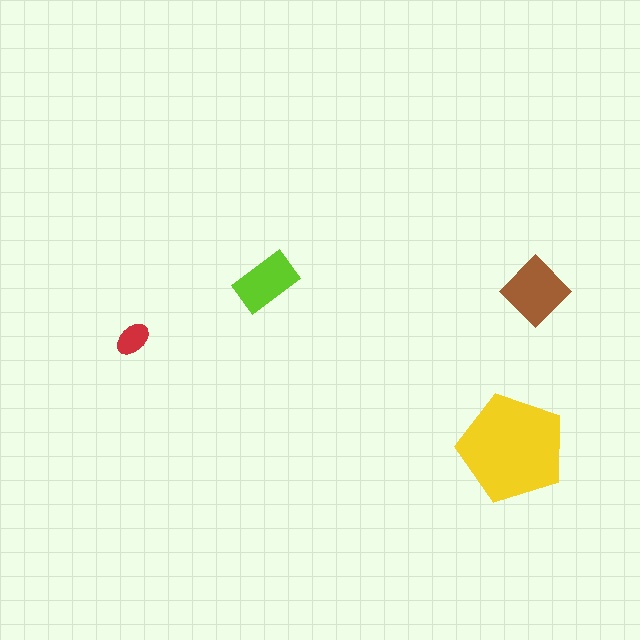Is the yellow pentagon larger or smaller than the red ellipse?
Larger.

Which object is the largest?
The yellow pentagon.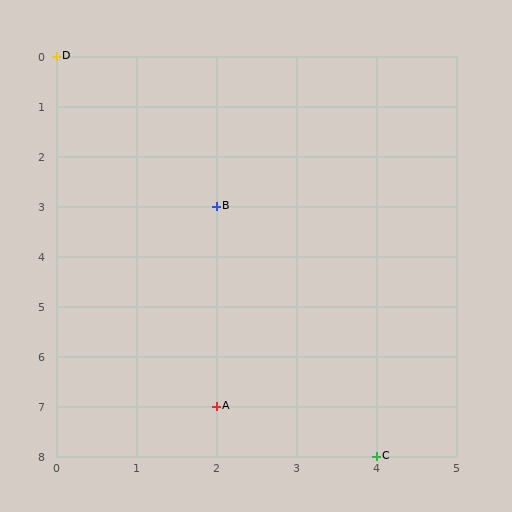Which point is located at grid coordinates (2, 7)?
Point A is at (2, 7).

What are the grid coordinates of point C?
Point C is at grid coordinates (4, 8).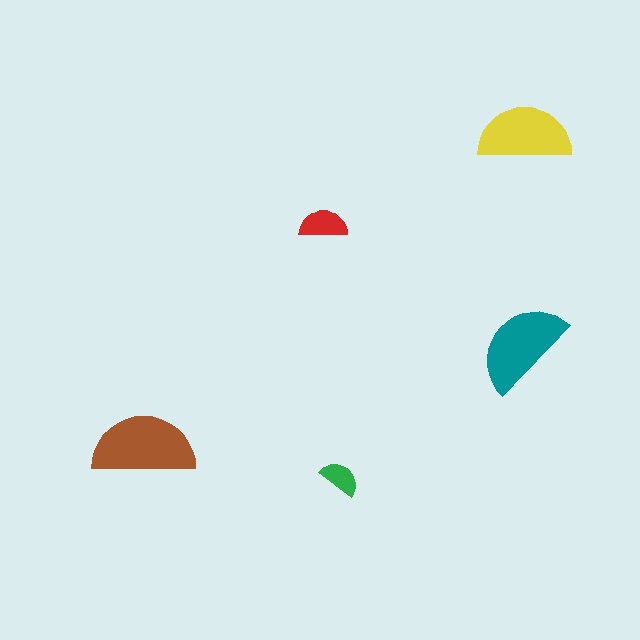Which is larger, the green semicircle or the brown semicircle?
The brown one.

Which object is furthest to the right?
The yellow semicircle is rightmost.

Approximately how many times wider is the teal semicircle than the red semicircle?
About 2 times wider.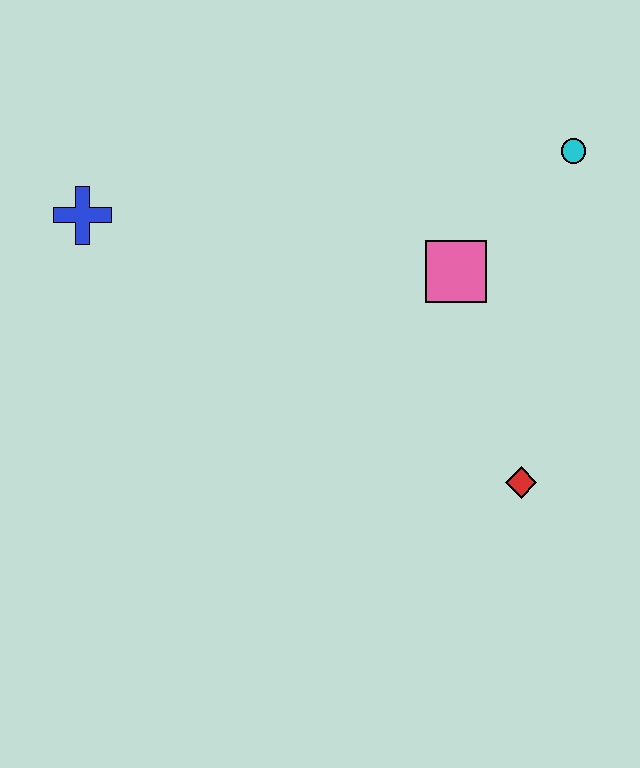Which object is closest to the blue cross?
The pink square is closest to the blue cross.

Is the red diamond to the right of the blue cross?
Yes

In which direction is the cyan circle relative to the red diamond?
The cyan circle is above the red diamond.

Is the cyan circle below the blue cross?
No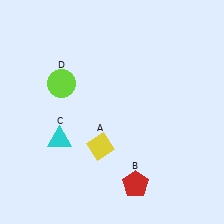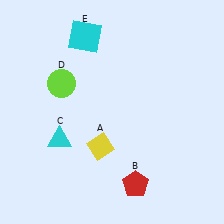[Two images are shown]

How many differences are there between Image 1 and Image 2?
There is 1 difference between the two images.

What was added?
A cyan square (E) was added in Image 2.